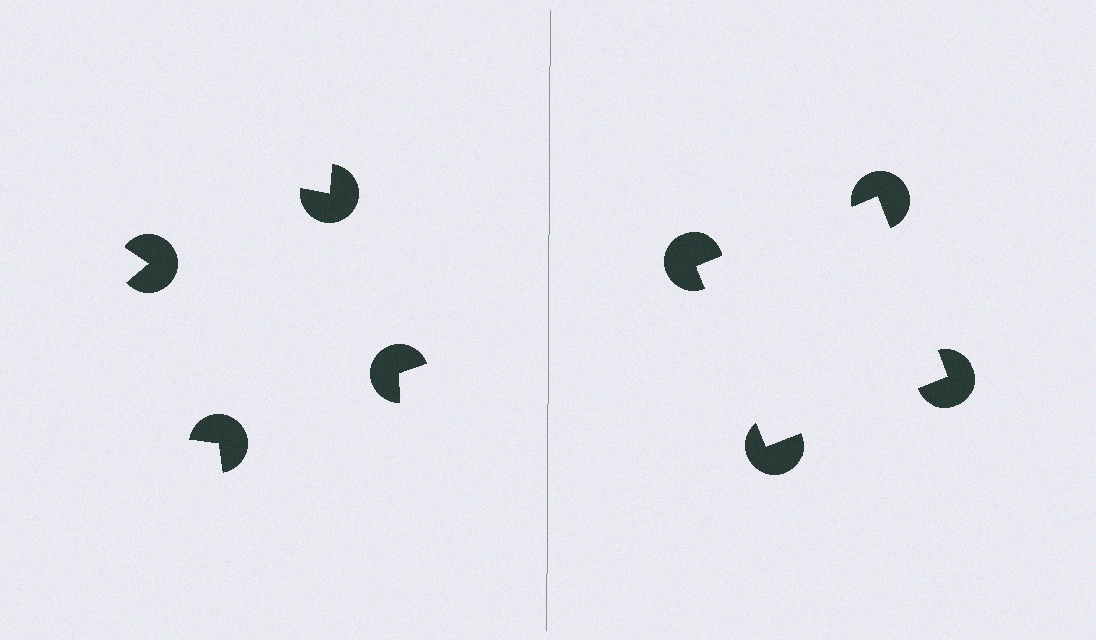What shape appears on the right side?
An illusory square.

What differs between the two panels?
The pac-man discs are positioned identically on both sides; only the wedge orientations differ. On the right they align to a square; on the left they are misaligned.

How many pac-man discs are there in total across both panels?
8 — 4 on each side.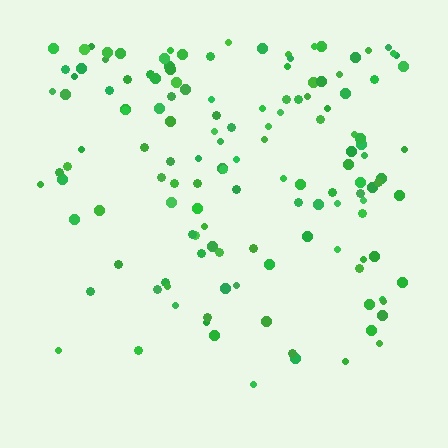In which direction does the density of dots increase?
From bottom to top, with the top side densest.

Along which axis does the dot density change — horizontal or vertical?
Vertical.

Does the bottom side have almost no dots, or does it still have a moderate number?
Still a moderate number, just noticeably fewer than the top.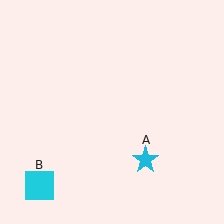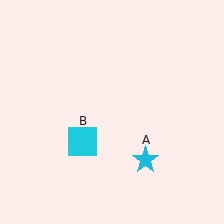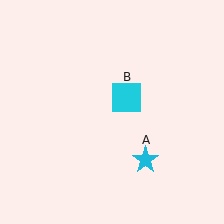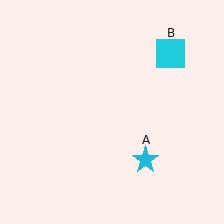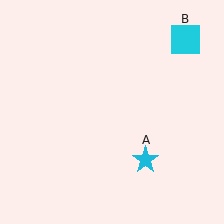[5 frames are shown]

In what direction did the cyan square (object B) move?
The cyan square (object B) moved up and to the right.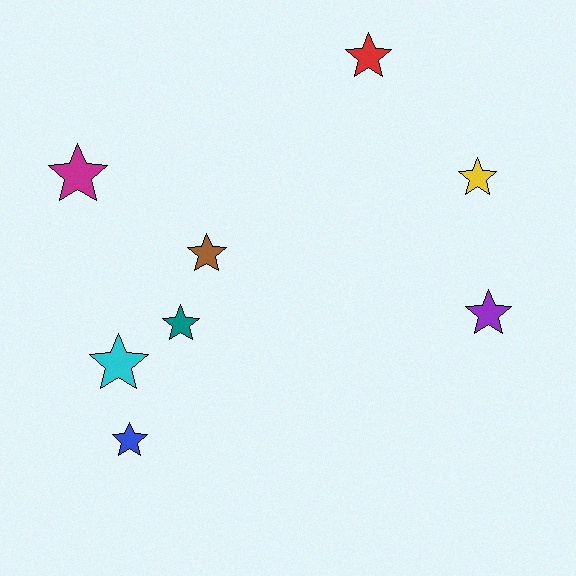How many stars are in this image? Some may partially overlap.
There are 8 stars.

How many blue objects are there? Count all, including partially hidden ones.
There is 1 blue object.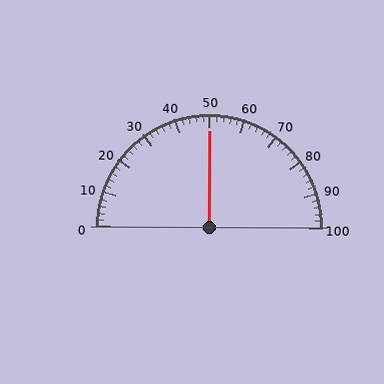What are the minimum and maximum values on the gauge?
The gauge ranges from 0 to 100.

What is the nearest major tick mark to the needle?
The nearest major tick mark is 50.